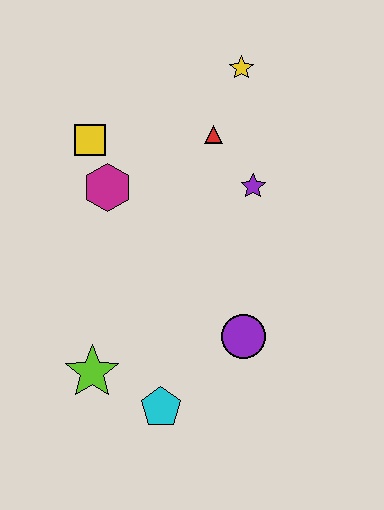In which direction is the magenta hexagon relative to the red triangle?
The magenta hexagon is to the left of the red triangle.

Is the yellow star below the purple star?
No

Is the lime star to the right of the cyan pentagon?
No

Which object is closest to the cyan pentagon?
The lime star is closest to the cyan pentagon.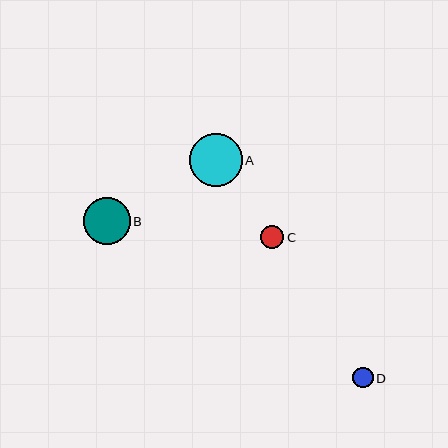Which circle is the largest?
Circle A is the largest with a size of approximately 53 pixels.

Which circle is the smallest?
Circle D is the smallest with a size of approximately 20 pixels.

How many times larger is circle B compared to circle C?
Circle B is approximately 2.0 times the size of circle C.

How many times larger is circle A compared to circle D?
Circle A is approximately 2.6 times the size of circle D.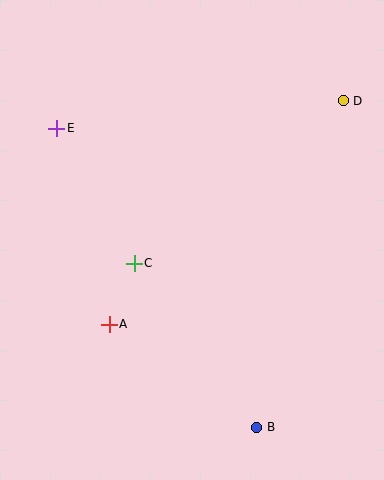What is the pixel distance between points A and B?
The distance between A and B is 180 pixels.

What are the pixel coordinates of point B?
Point B is at (257, 427).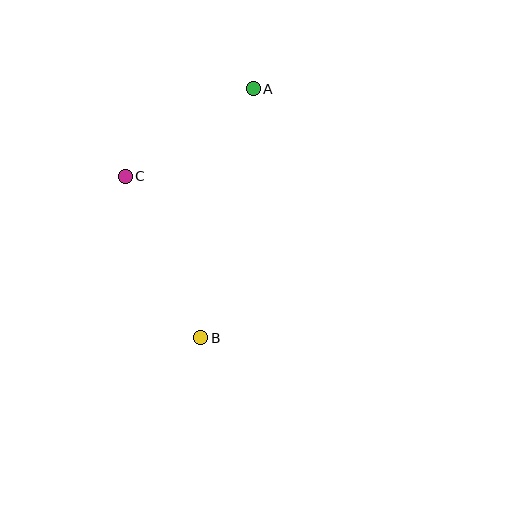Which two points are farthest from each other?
Points A and B are farthest from each other.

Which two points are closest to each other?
Points A and C are closest to each other.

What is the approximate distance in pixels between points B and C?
The distance between B and C is approximately 179 pixels.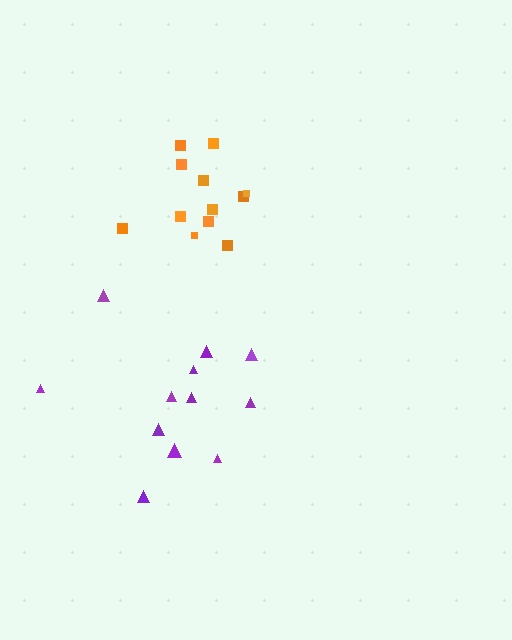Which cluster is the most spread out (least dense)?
Purple.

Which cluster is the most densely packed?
Orange.